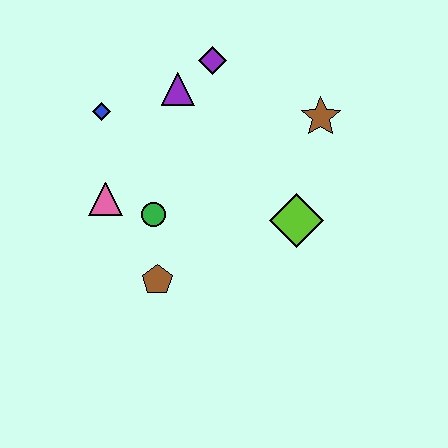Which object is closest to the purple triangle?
The purple diamond is closest to the purple triangle.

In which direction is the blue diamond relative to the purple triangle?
The blue diamond is to the left of the purple triangle.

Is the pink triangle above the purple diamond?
No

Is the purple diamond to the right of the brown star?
No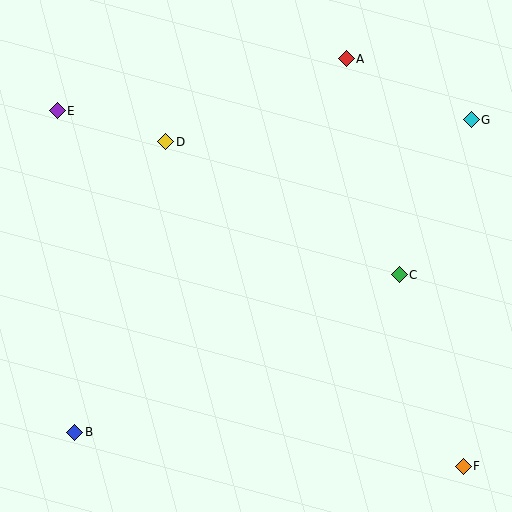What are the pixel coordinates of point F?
Point F is at (463, 466).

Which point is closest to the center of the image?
Point C at (399, 275) is closest to the center.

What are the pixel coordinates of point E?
Point E is at (57, 111).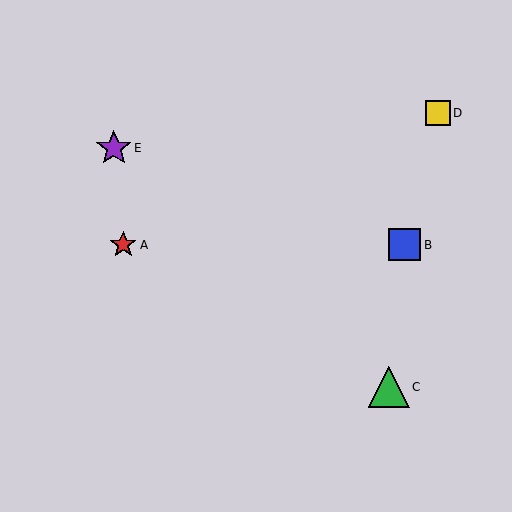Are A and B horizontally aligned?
Yes, both are at y≈245.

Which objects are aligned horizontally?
Objects A, B are aligned horizontally.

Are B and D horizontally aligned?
No, B is at y≈245 and D is at y≈113.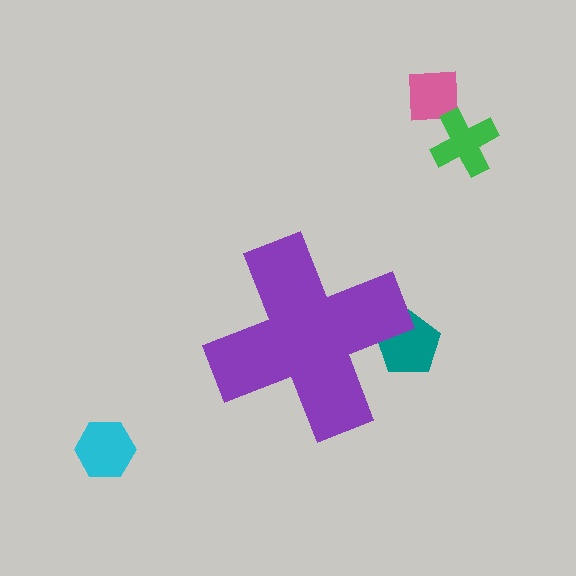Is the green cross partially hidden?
No, the green cross is fully visible.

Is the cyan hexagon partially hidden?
No, the cyan hexagon is fully visible.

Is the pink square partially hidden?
No, the pink square is fully visible.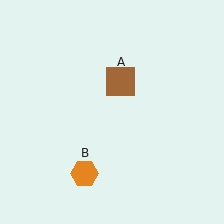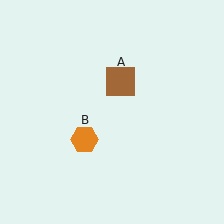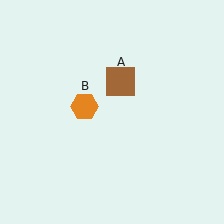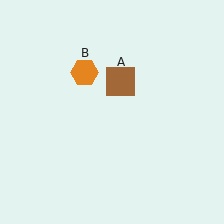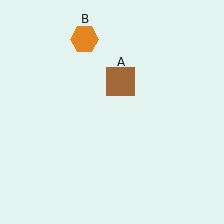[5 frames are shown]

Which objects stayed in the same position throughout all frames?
Brown square (object A) remained stationary.